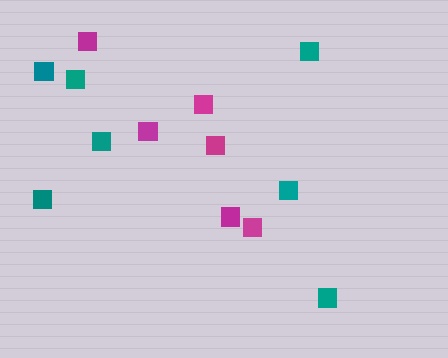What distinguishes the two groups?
There are 2 groups: one group of magenta squares (6) and one group of teal squares (7).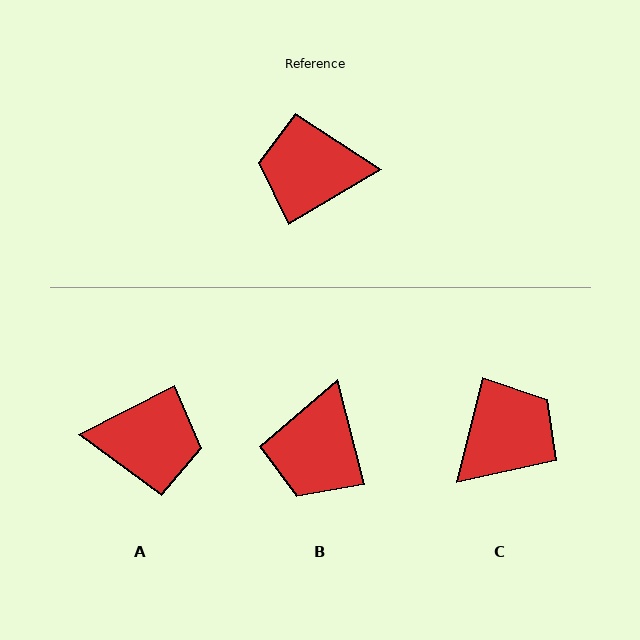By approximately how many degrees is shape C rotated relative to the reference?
Approximately 134 degrees clockwise.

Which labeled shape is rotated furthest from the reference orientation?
A, about 177 degrees away.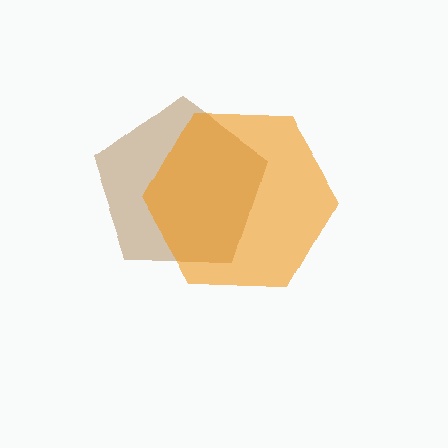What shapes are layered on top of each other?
The layered shapes are: a brown pentagon, an orange hexagon.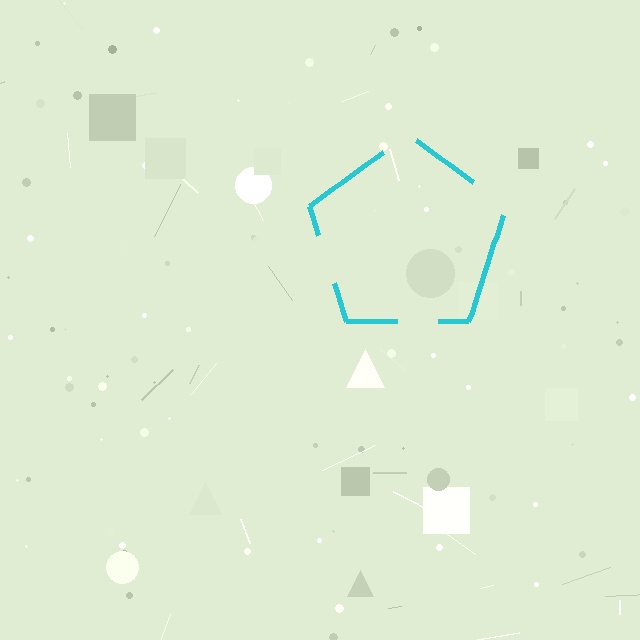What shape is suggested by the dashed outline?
The dashed outline suggests a pentagon.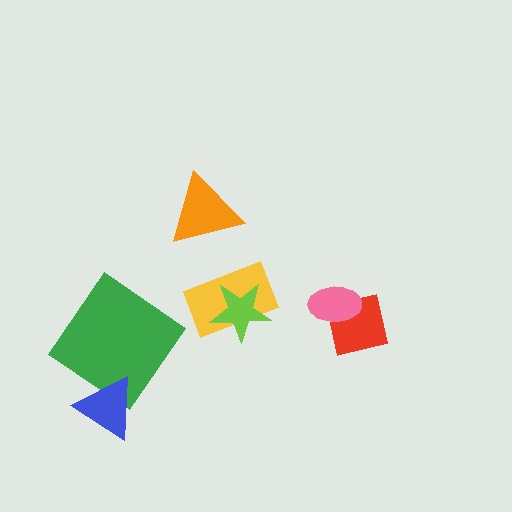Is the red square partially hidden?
Yes, it is partially covered by another shape.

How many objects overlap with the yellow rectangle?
1 object overlaps with the yellow rectangle.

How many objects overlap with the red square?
1 object overlaps with the red square.